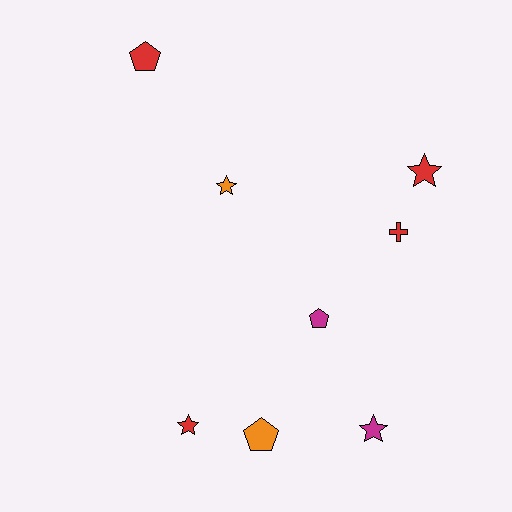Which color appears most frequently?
Red, with 4 objects.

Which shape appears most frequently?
Star, with 4 objects.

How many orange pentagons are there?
There is 1 orange pentagon.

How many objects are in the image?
There are 8 objects.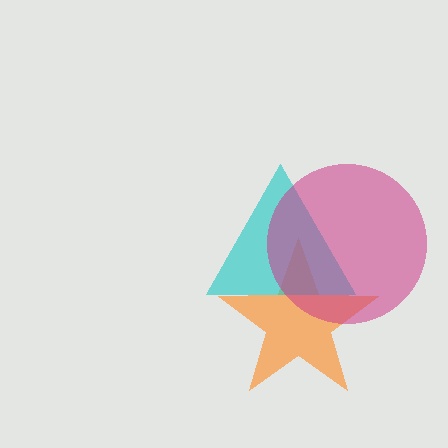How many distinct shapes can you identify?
There are 3 distinct shapes: an orange star, a cyan triangle, a magenta circle.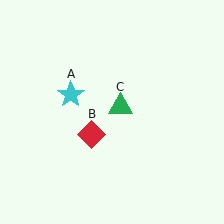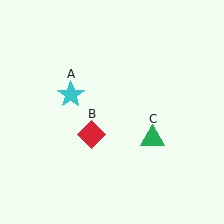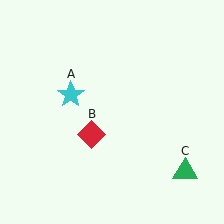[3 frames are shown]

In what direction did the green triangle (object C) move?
The green triangle (object C) moved down and to the right.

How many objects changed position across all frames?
1 object changed position: green triangle (object C).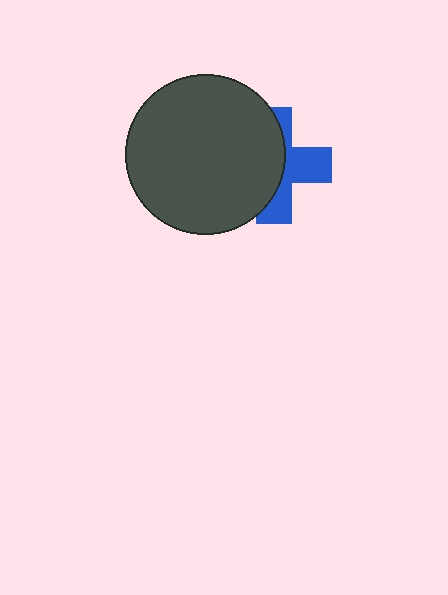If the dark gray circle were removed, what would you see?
You would see the complete blue cross.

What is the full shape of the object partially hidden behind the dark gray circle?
The partially hidden object is a blue cross.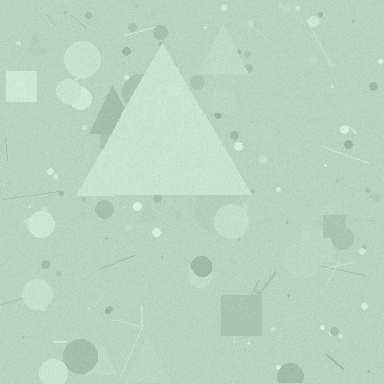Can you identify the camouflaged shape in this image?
The camouflaged shape is a triangle.